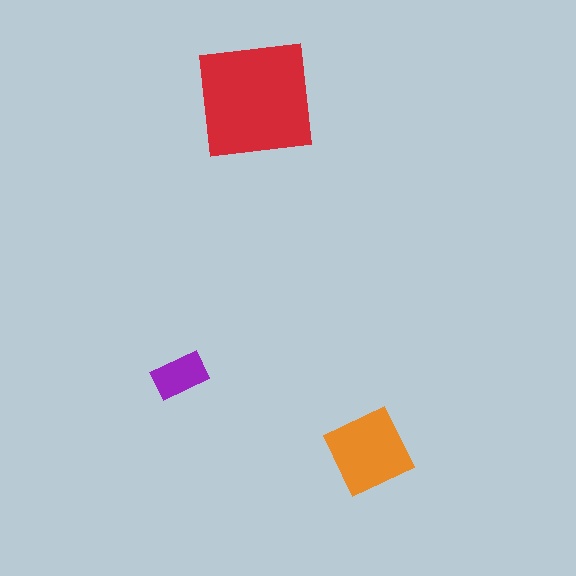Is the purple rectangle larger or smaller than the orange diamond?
Smaller.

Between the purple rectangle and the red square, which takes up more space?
The red square.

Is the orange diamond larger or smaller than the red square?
Smaller.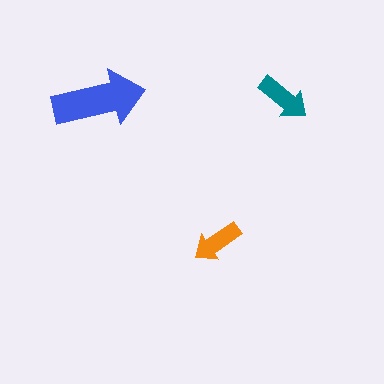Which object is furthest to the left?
The blue arrow is leftmost.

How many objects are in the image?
There are 3 objects in the image.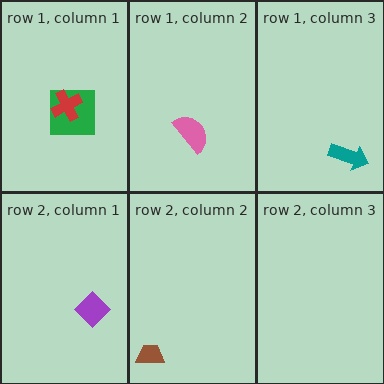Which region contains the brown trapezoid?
The row 2, column 2 region.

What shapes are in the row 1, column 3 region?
The teal arrow.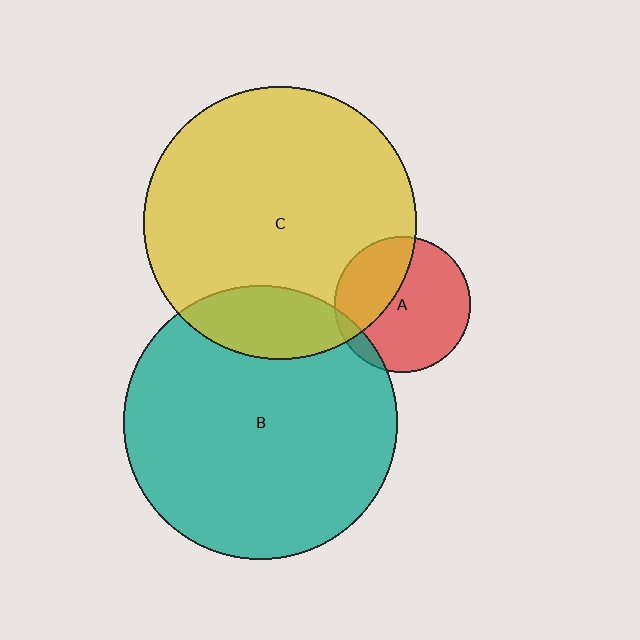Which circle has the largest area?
Circle B (teal).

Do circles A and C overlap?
Yes.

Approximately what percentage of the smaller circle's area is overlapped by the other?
Approximately 35%.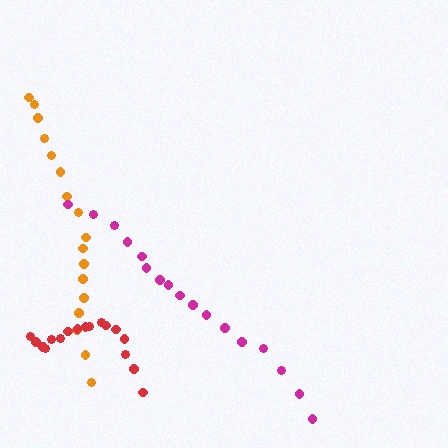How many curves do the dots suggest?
There are 3 distinct paths.